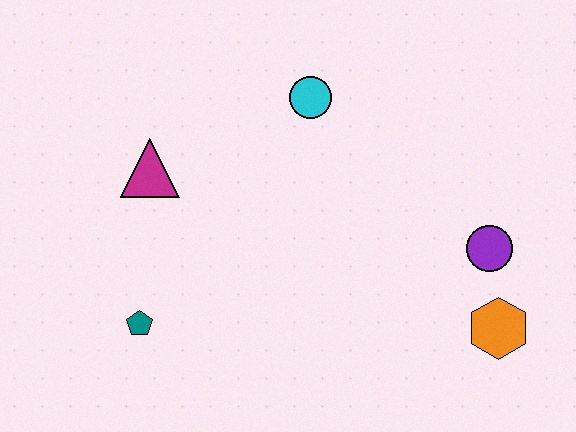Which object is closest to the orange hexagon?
The purple circle is closest to the orange hexagon.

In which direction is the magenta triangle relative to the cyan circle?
The magenta triangle is to the left of the cyan circle.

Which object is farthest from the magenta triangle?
The orange hexagon is farthest from the magenta triangle.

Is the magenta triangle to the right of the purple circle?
No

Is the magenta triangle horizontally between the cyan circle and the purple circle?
No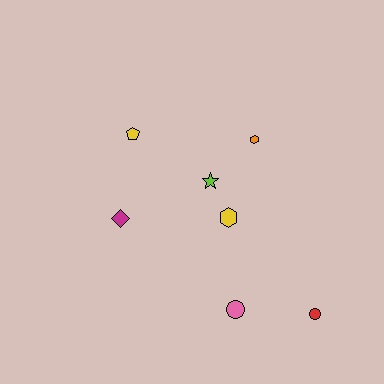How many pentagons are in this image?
There is 1 pentagon.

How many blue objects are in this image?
There are no blue objects.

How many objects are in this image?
There are 7 objects.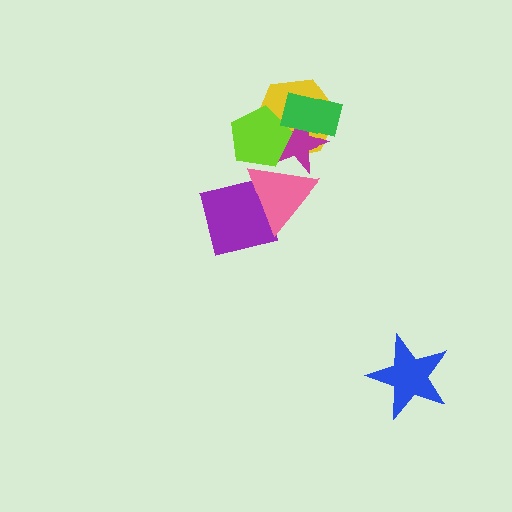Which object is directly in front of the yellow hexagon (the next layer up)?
The magenta star is directly in front of the yellow hexagon.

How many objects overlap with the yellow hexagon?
3 objects overlap with the yellow hexagon.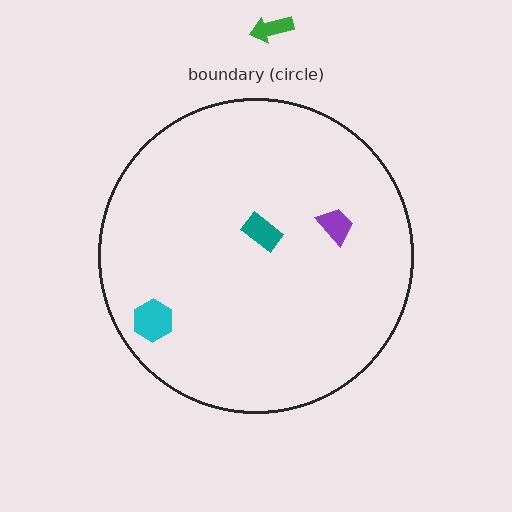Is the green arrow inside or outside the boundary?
Outside.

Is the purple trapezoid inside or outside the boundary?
Inside.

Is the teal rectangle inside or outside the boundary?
Inside.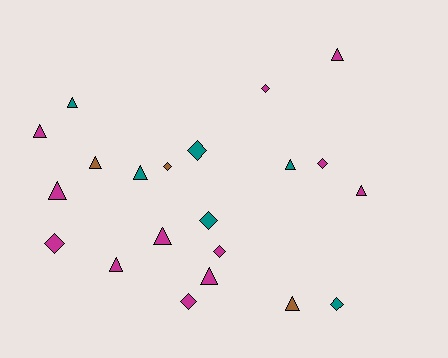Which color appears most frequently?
Magenta, with 12 objects.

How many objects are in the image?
There are 21 objects.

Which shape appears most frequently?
Triangle, with 12 objects.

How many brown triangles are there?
There are 2 brown triangles.